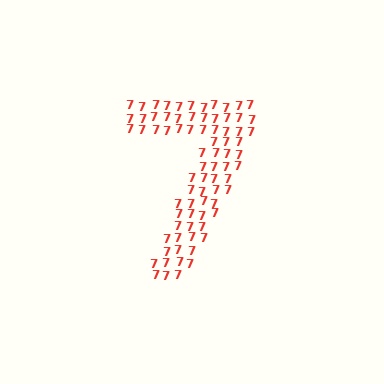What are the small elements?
The small elements are digit 7's.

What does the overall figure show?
The overall figure shows the digit 7.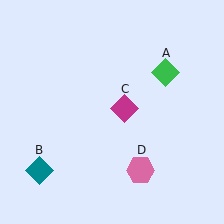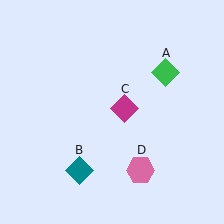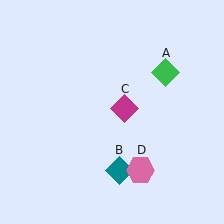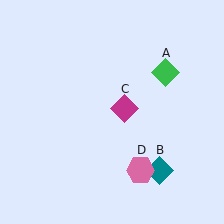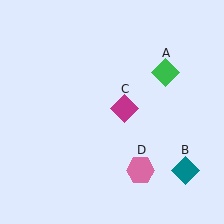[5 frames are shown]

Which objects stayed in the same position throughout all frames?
Green diamond (object A) and magenta diamond (object C) and pink hexagon (object D) remained stationary.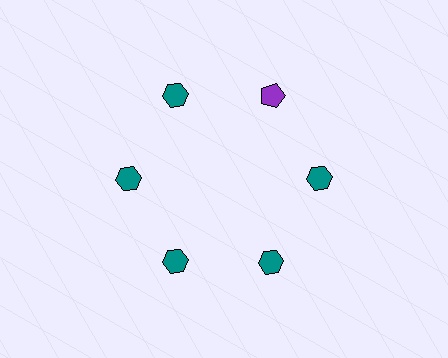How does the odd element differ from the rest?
It differs in both color (purple instead of teal) and shape (pentagon instead of hexagon).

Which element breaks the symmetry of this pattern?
The purple pentagon at roughly the 1 o'clock position breaks the symmetry. All other shapes are teal hexagons.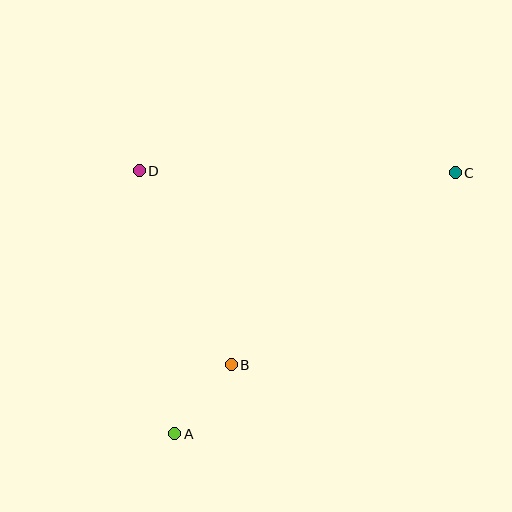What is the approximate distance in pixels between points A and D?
The distance between A and D is approximately 266 pixels.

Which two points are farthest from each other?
Points A and C are farthest from each other.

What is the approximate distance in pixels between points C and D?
The distance between C and D is approximately 316 pixels.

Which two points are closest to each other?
Points A and B are closest to each other.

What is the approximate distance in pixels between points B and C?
The distance between B and C is approximately 295 pixels.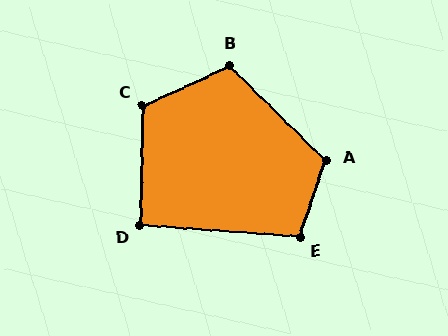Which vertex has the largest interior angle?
C, at approximately 116 degrees.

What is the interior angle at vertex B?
Approximately 111 degrees (obtuse).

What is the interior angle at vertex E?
Approximately 105 degrees (obtuse).